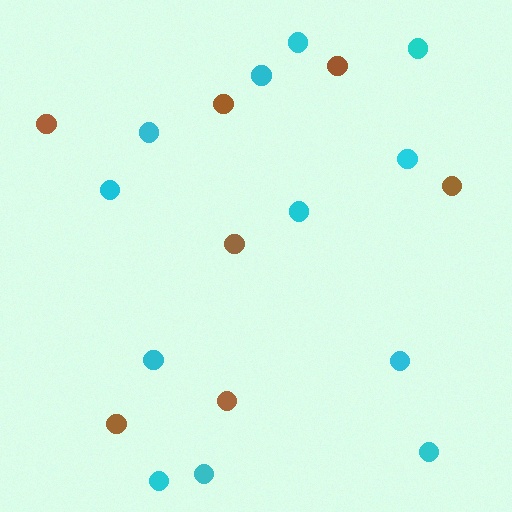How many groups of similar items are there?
There are 2 groups: one group of brown circles (7) and one group of cyan circles (12).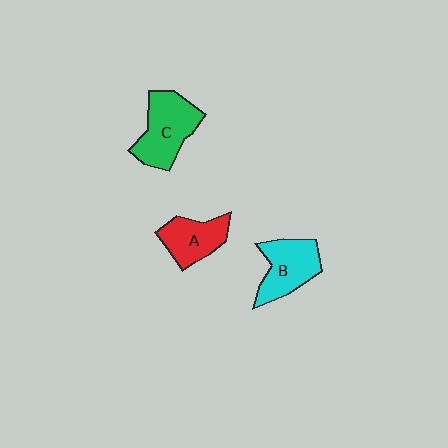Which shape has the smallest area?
Shape A (red).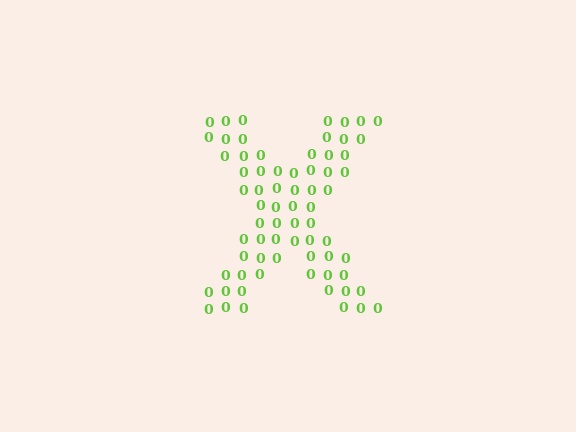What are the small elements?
The small elements are digit 0's.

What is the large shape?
The large shape is the letter X.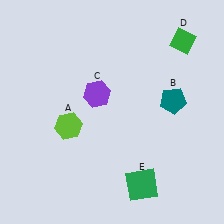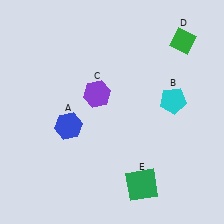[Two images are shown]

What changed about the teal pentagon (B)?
In Image 1, B is teal. In Image 2, it changed to cyan.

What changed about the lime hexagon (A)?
In Image 1, A is lime. In Image 2, it changed to blue.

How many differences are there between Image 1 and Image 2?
There are 2 differences between the two images.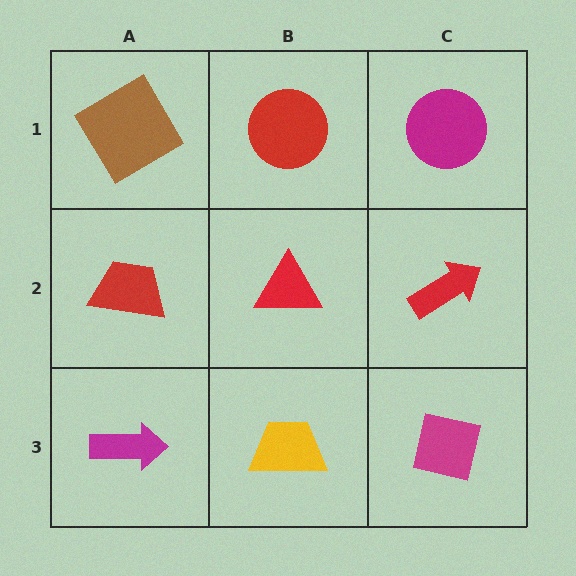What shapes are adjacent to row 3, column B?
A red triangle (row 2, column B), a magenta arrow (row 3, column A), a magenta square (row 3, column C).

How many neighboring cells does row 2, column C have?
3.